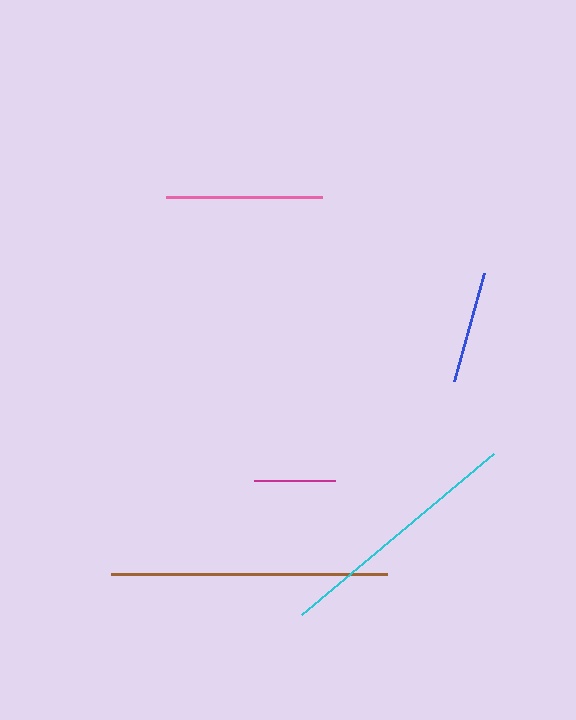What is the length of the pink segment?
The pink segment is approximately 156 pixels long.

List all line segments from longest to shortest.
From longest to shortest: brown, cyan, pink, blue, magenta.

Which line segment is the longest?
The brown line is the longest at approximately 276 pixels.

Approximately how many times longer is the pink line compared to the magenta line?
The pink line is approximately 1.9 times the length of the magenta line.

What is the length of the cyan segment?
The cyan segment is approximately 251 pixels long.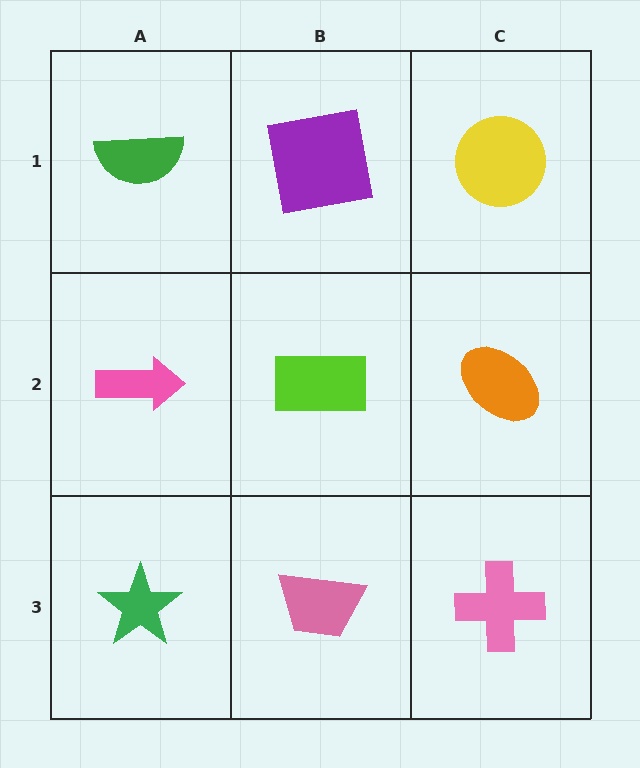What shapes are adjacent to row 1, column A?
A pink arrow (row 2, column A), a purple square (row 1, column B).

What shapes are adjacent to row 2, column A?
A green semicircle (row 1, column A), a green star (row 3, column A), a lime rectangle (row 2, column B).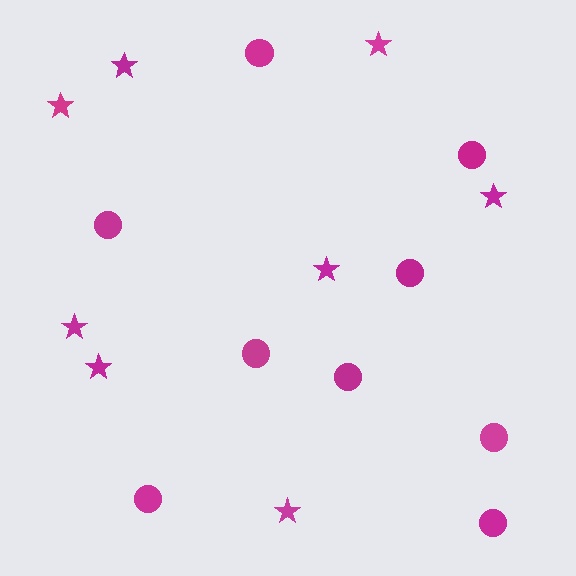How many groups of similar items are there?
There are 2 groups: one group of circles (9) and one group of stars (8).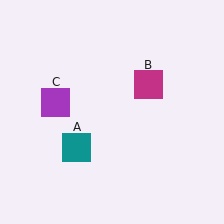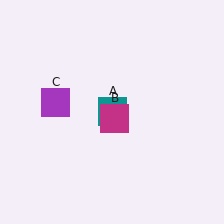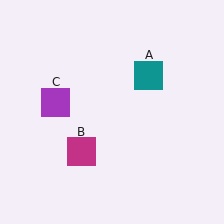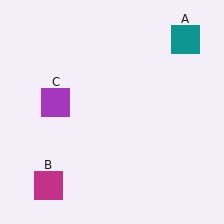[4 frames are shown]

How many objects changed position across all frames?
2 objects changed position: teal square (object A), magenta square (object B).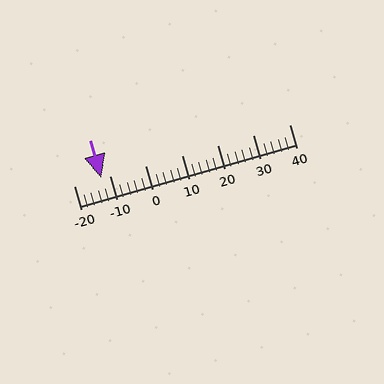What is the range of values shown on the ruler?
The ruler shows values from -20 to 40.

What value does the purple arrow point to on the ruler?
The purple arrow points to approximately -12.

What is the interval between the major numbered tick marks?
The major tick marks are spaced 10 units apart.